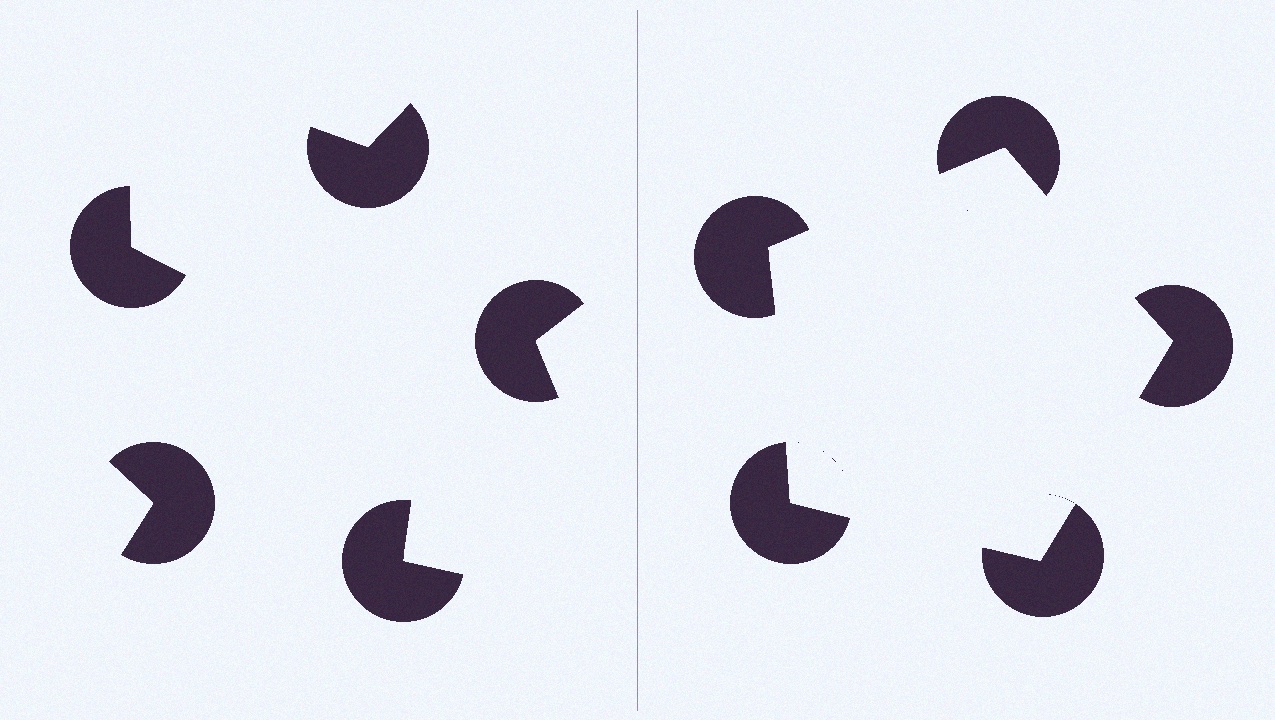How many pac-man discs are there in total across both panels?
10 — 5 on each side.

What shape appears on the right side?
An illusory pentagon.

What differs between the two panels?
The pac-man discs are positioned identically on both sides; only the wedge orientations differ. On the right they align to a pentagon; on the left they are misaligned.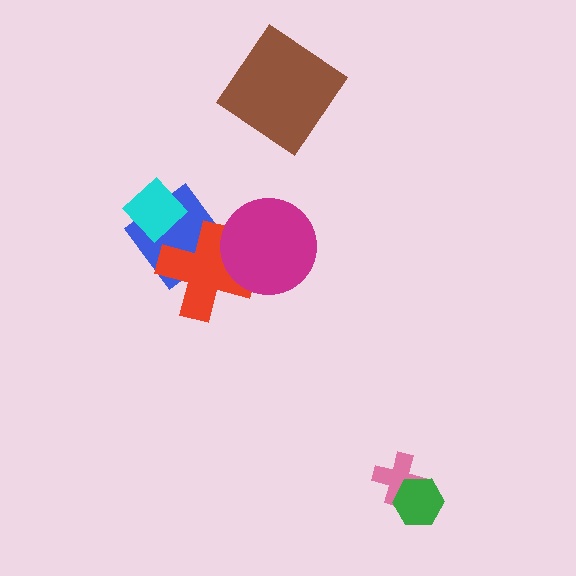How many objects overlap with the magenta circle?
1 object overlaps with the magenta circle.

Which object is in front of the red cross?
The magenta circle is in front of the red cross.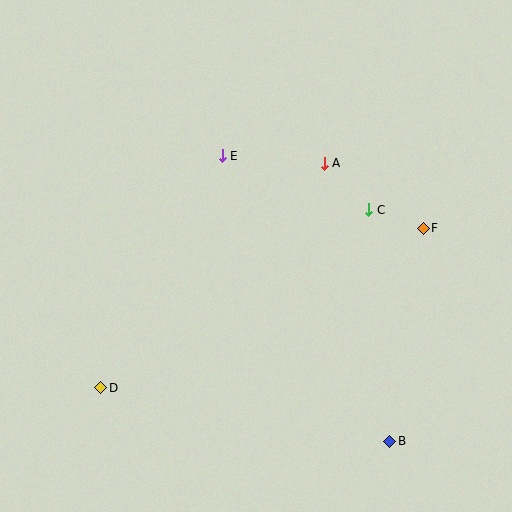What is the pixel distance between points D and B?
The distance between D and B is 294 pixels.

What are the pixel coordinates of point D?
Point D is at (101, 388).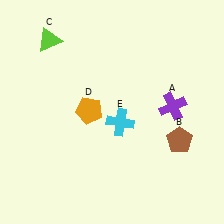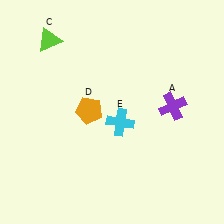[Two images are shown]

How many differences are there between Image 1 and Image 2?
There is 1 difference between the two images.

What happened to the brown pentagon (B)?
The brown pentagon (B) was removed in Image 2. It was in the bottom-right area of Image 1.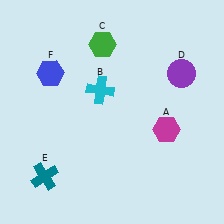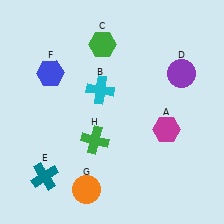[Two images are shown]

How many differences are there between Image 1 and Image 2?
There are 2 differences between the two images.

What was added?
An orange circle (G), a green cross (H) were added in Image 2.